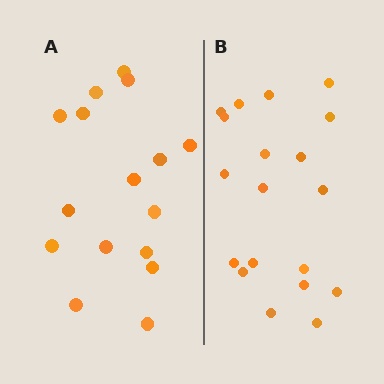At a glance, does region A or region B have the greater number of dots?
Region B (the right region) has more dots.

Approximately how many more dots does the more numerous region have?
Region B has just a few more — roughly 2 or 3 more dots than region A.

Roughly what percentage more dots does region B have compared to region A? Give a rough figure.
About 20% more.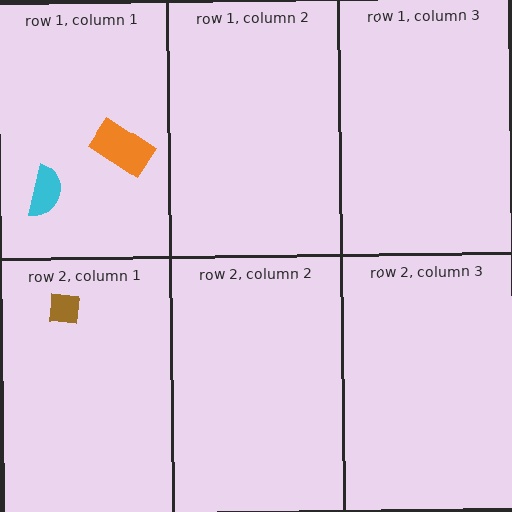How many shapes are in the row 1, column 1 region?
2.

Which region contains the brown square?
The row 2, column 1 region.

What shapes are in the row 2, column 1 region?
The brown square.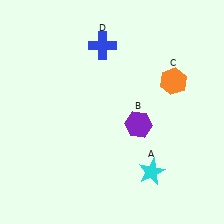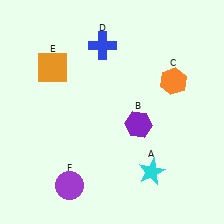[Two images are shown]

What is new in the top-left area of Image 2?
An orange square (E) was added in the top-left area of Image 2.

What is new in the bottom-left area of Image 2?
A purple circle (F) was added in the bottom-left area of Image 2.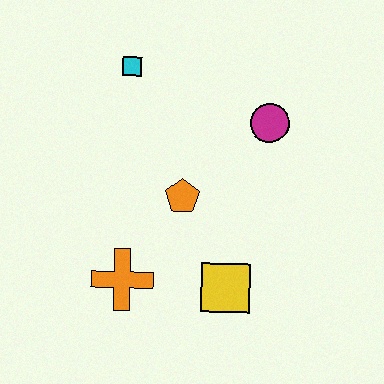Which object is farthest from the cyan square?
The yellow square is farthest from the cyan square.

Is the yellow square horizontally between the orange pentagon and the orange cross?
No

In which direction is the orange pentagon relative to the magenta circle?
The orange pentagon is to the left of the magenta circle.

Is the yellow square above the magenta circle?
No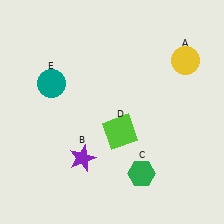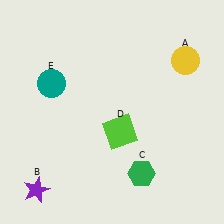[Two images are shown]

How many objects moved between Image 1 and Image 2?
1 object moved between the two images.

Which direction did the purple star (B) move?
The purple star (B) moved left.